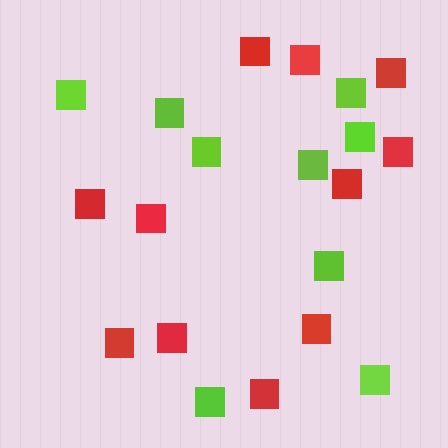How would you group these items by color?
There are 2 groups: one group of red squares (11) and one group of lime squares (9).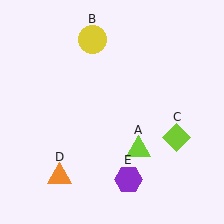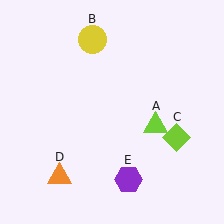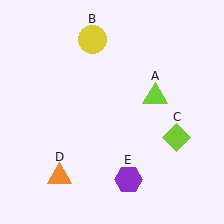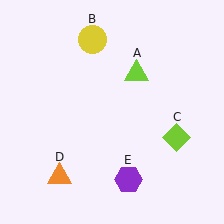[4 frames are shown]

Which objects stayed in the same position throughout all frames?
Yellow circle (object B) and lime diamond (object C) and orange triangle (object D) and purple hexagon (object E) remained stationary.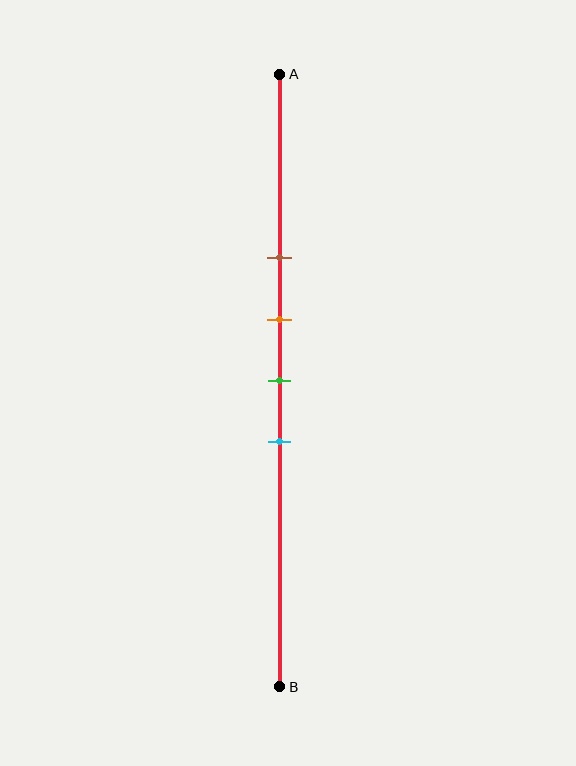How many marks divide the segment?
There are 4 marks dividing the segment.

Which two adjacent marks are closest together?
The orange and green marks are the closest adjacent pair.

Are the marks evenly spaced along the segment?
Yes, the marks are approximately evenly spaced.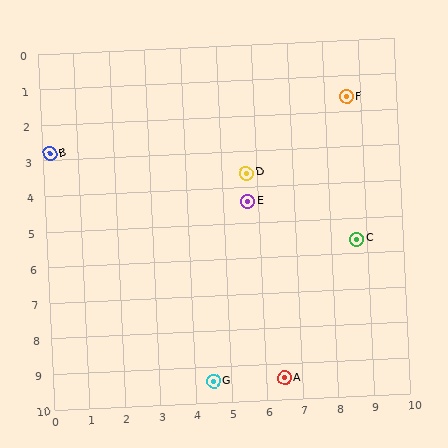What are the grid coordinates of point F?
Point F is at approximately (8.6, 1.6).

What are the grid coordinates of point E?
Point E is at approximately (5.7, 4.4).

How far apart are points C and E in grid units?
Points C and E are about 3.2 grid units apart.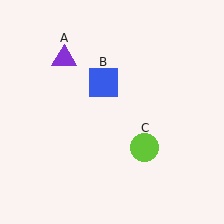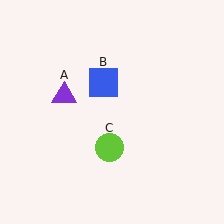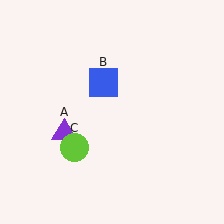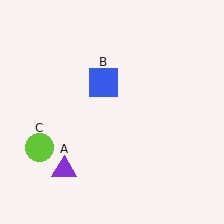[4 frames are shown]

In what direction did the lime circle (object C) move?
The lime circle (object C) moved left.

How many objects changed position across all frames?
2 objects changed position: purple triangle (object A), lime circle (object C).